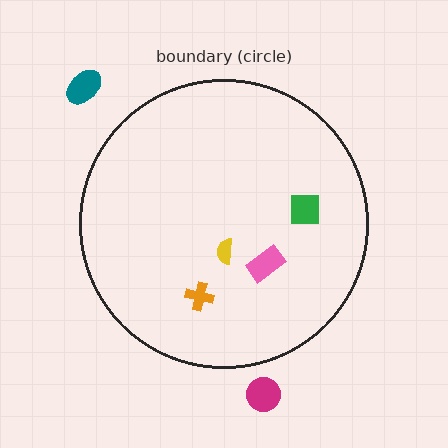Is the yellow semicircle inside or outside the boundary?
Inside.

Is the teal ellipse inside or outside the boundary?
Outside.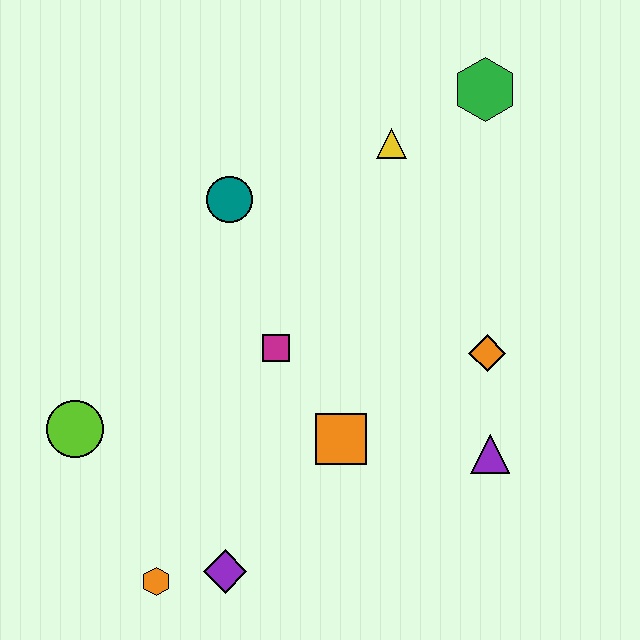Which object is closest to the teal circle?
The magenta square is closest to the teal circle.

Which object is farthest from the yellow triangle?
The orange hexagon is farthest from the yellow triangle.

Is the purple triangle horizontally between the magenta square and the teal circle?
No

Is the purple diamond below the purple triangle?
Yes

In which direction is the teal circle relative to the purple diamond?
The teal circle is above the purple diamond.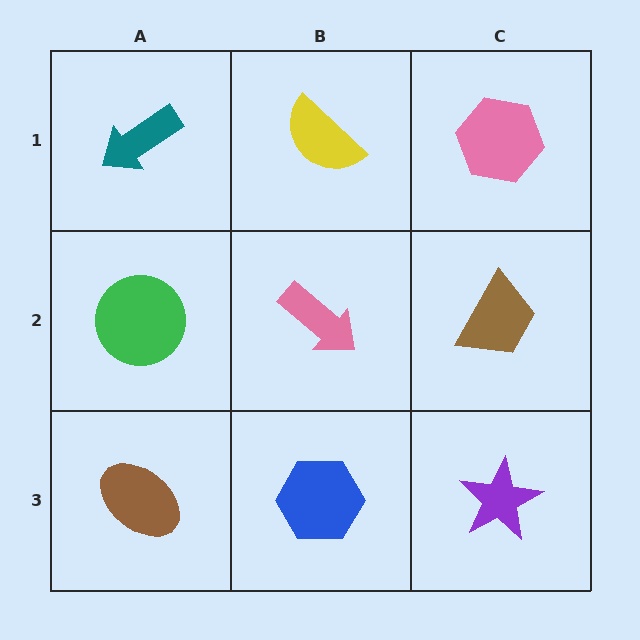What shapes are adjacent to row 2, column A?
A teal arrow (row 1, column A), a brown ellipse (row 3, column A), a pink arrow (row 2, column B).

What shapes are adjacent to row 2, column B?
A yellow semicircle (row 1, column B), a blue hexagon (row 3, column B), a green circle (row 2, column A), a brown trapezoid (row 2, column C).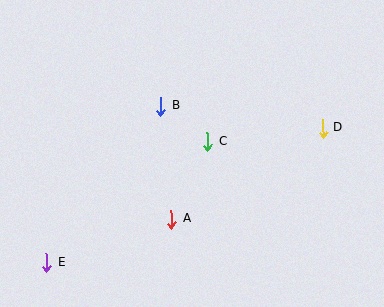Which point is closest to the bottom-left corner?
Point E is closest to the bottom-left corner.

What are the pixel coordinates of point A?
Point A is at (172, 219).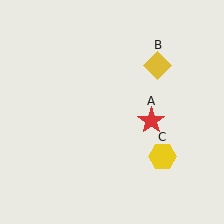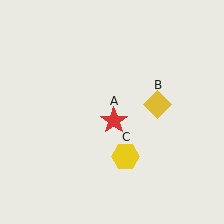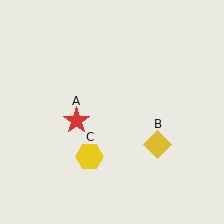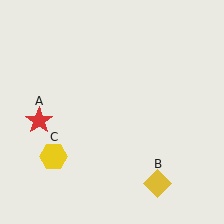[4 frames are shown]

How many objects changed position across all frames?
3 objects changed position: red star (object A), yellow diamond (object B), yellow hexagon (object C).